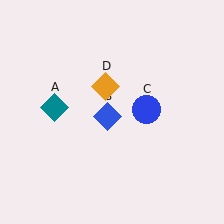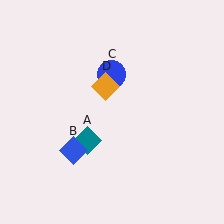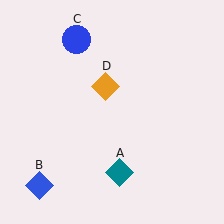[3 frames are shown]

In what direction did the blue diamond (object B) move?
The blue diamond (object B) moved down and to the left.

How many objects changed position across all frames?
3 objects changed position: teal diamond (object A), blue diamond (object B), blue circle (object C).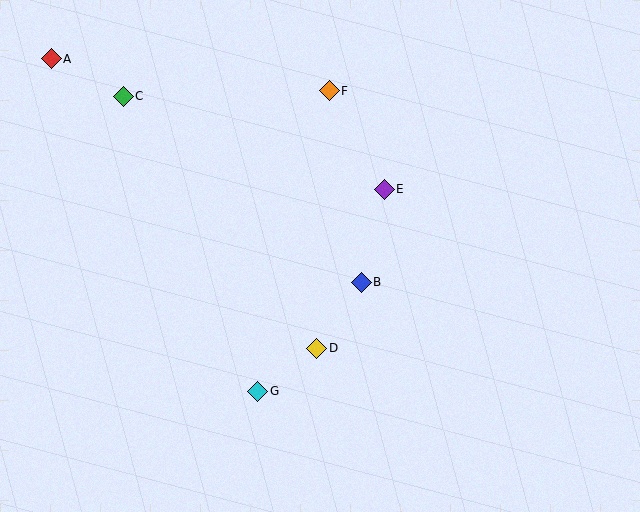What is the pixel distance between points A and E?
The distance between A and E is 358 pixels.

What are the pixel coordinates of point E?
Point E is at (384, 189).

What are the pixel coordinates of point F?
Point F is at (329, 91).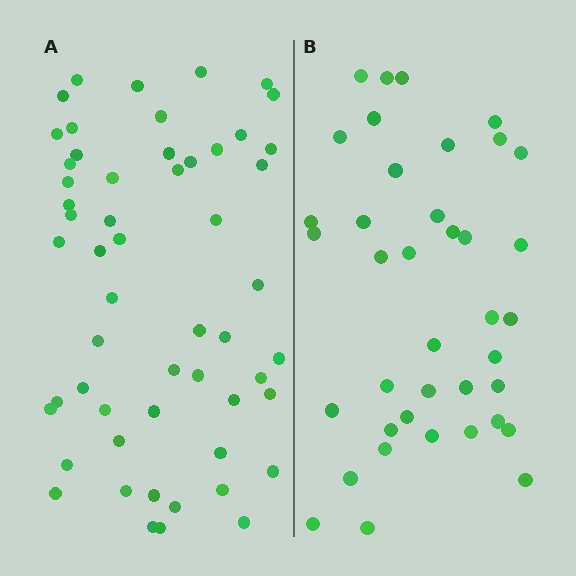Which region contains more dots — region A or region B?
Region A (the left region) has more dots.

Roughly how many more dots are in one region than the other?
Region A has approximately 15 more dots than region B.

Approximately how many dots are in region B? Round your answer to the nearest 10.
About 40 dots. (The exact count is 39, which rounds to 40.)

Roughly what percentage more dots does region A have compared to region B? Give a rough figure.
About 40% more.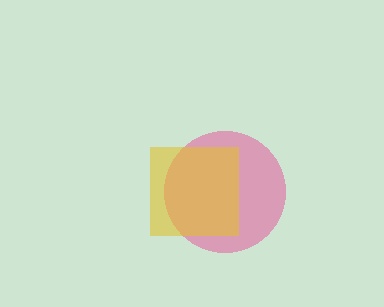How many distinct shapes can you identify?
There are 2 distinct shapes: a pink circle, a yellow square.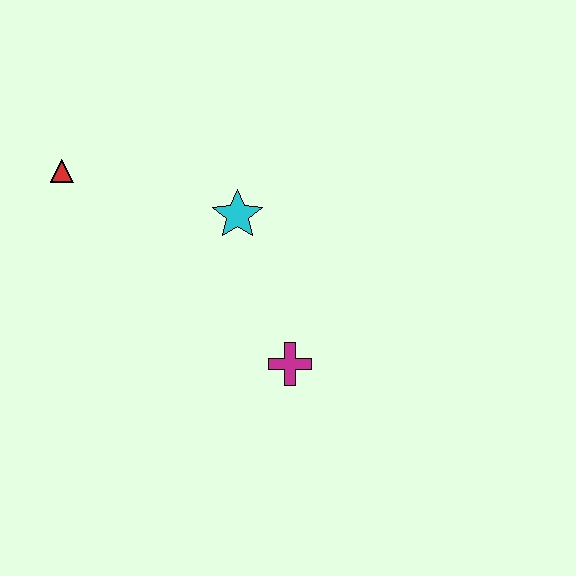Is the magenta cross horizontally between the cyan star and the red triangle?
No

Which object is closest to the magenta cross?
The cyan star is closest to the magenta cross.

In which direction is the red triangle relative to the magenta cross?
The red triangle is to the left of the magenta cross.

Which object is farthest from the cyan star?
The red triangle is farthest from the cyan star.